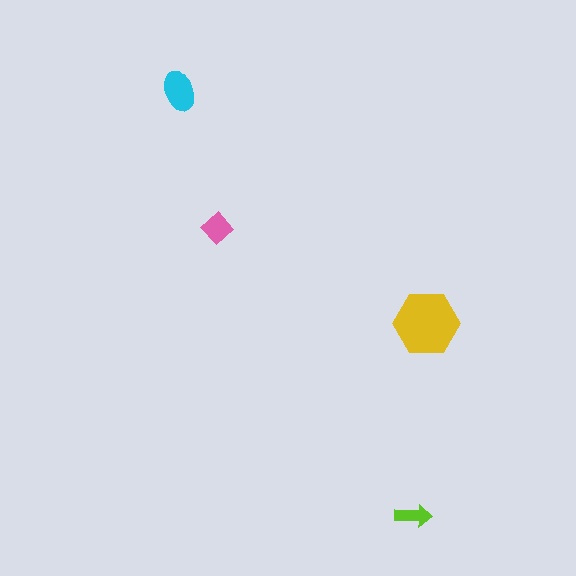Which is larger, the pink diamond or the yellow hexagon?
The yellow hexagon.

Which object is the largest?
The yellow hexagon.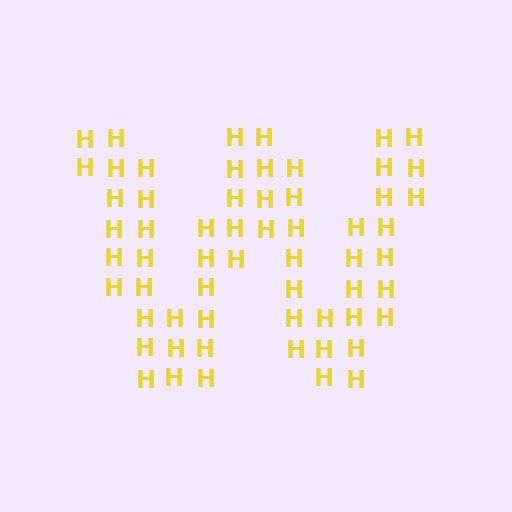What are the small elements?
The small elements are letter H's.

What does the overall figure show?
The overall figure shows the letter W.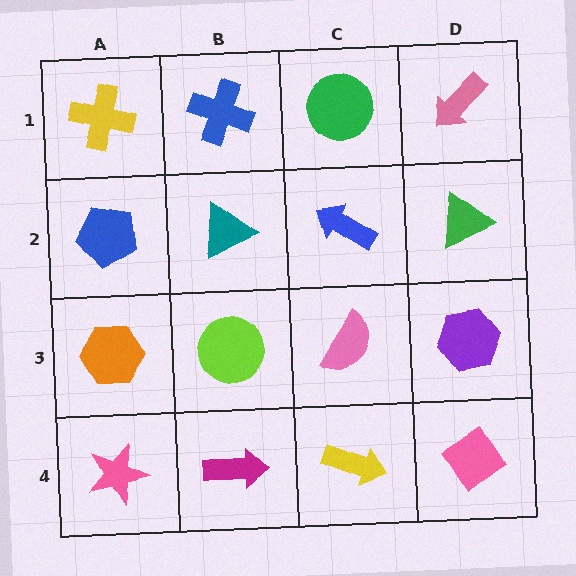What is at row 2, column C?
A blue arrow.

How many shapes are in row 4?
4 shapes.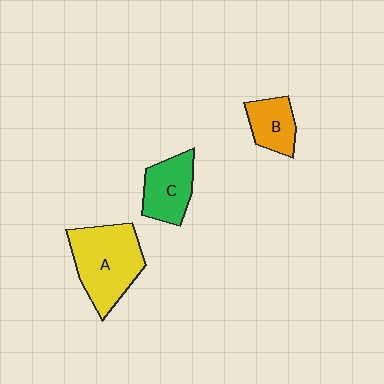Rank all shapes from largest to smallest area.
From largest to smallest: A (yellow), C (green), B (orange).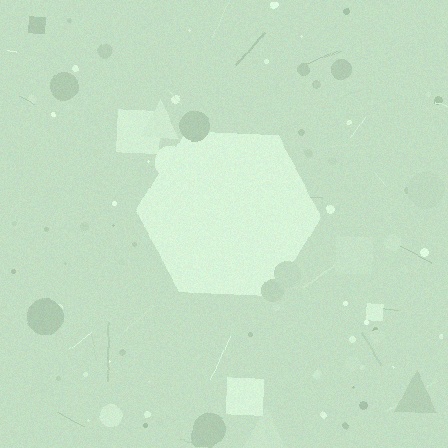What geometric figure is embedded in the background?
A hexagon is embedded in the background.